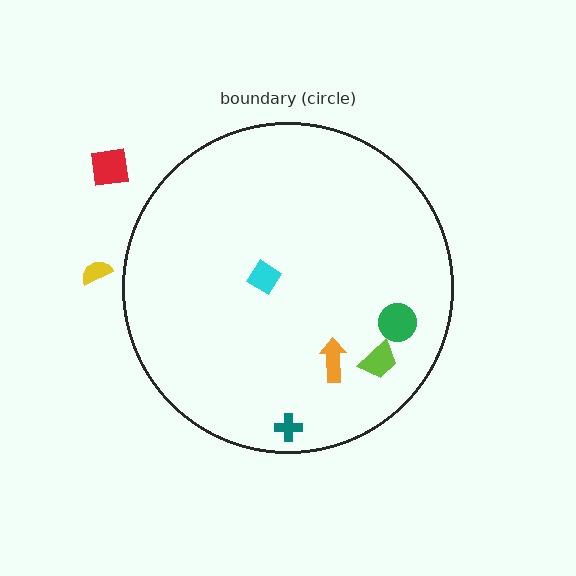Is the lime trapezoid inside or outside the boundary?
Inside.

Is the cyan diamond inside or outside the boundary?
Inside.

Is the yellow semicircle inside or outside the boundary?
Outside.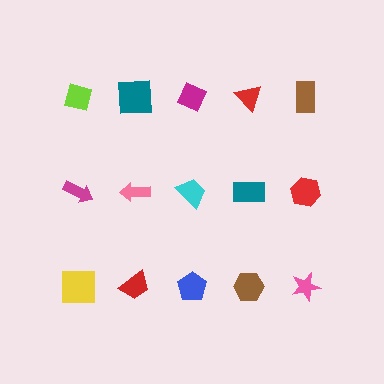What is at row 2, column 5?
A red hexagon.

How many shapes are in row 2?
5 shapes.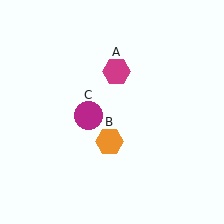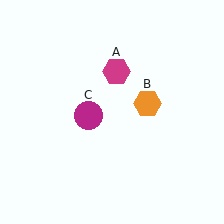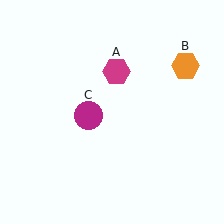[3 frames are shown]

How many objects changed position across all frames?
1 object changed position: orange hexagon (object B).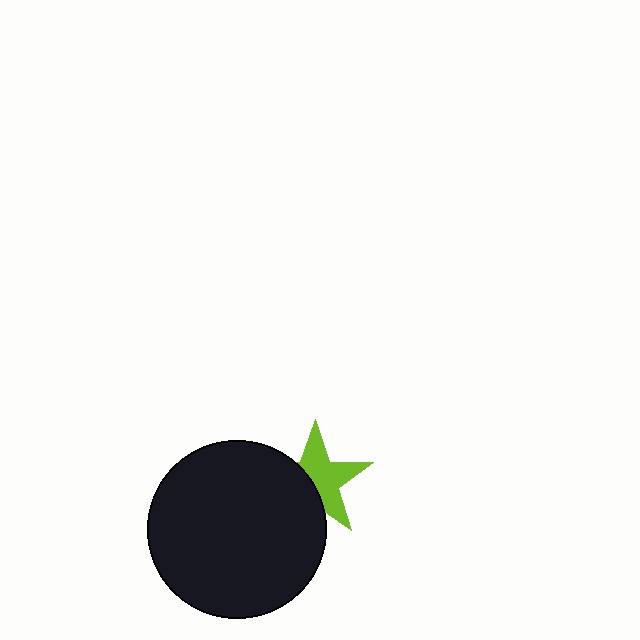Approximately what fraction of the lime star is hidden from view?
Roughly 42% of the lime star is hidden behind the black circle.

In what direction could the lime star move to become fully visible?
The lime star could move right. That would shift it out from behind the black circle entirely.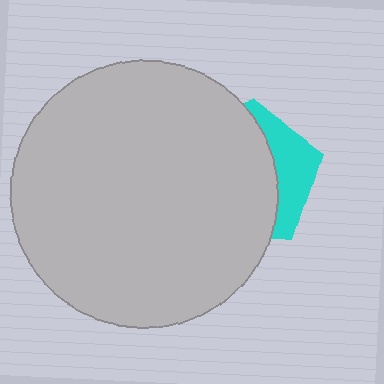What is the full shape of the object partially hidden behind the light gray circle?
The partially hidden object is a cyan pentagon.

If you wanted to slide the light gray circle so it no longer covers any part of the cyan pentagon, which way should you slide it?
Slide it left — that is the most direct way to separate the two shapes.